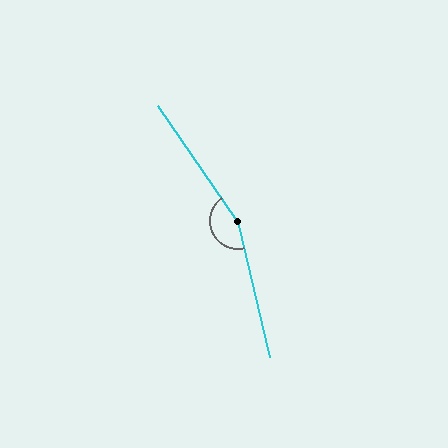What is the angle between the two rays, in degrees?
Approximately 159 degrees.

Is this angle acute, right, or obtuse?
It is obtuse.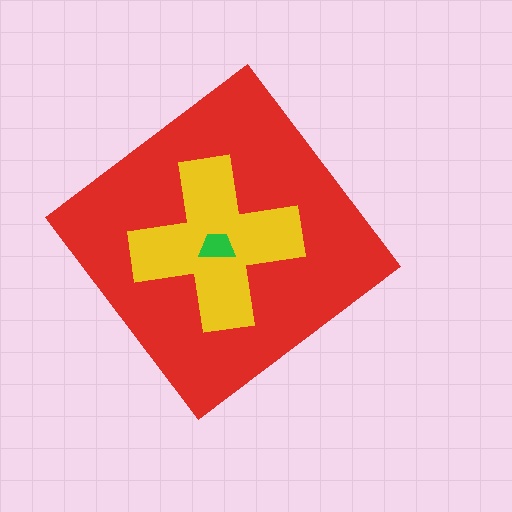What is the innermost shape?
The green trapezoid.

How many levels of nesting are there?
3.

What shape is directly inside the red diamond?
The yellow cross.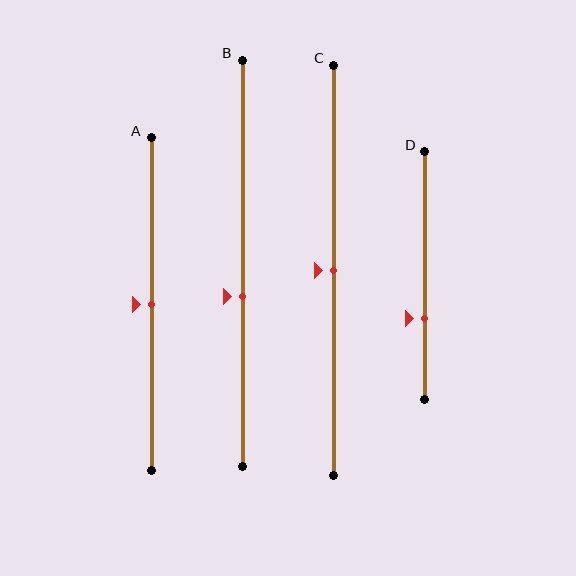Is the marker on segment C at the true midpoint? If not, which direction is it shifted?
Yes, the marker on segment C is at the true midpoint.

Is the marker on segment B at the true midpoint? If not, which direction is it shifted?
No, the marker on segment B is shifted downward by about 8% of the segment length.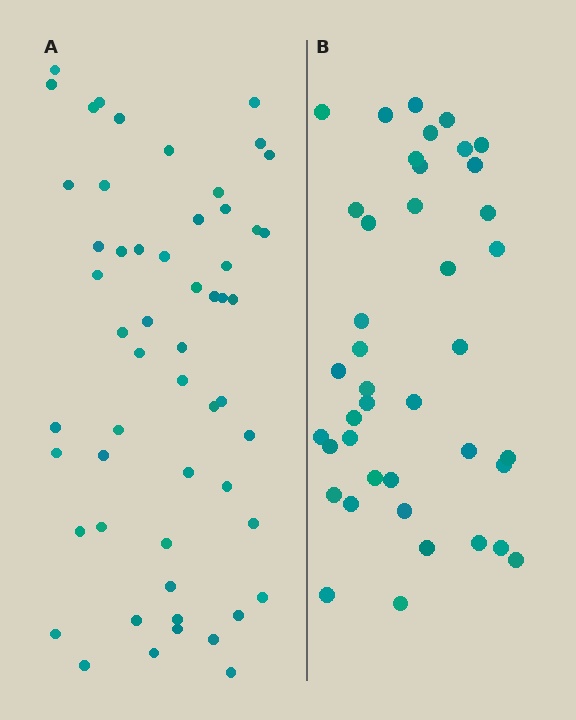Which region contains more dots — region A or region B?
Region A (the left region) has more dots.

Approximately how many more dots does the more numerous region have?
Region A has approximately 15 more dots than region B.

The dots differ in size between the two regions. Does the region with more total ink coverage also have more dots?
No. Region B has more total ink coverage because its dots are larger, but region A actually contains more individual dots. Total area can be misleading — the number of items is what matters here.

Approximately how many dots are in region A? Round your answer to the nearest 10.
About 60 dots. (The exact count is 55, which rounds to 60.)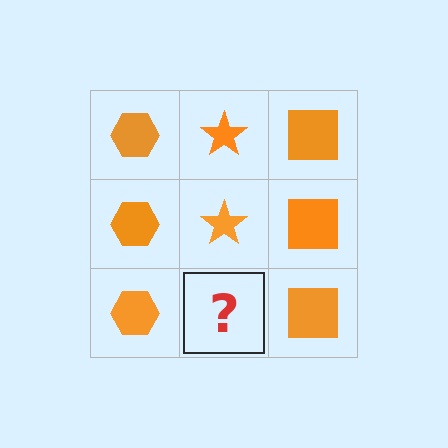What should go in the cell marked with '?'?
The missing cell should contain an orange star.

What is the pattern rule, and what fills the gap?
The rule is that each column has a consistent shape. The gap should be filled with an orange star.